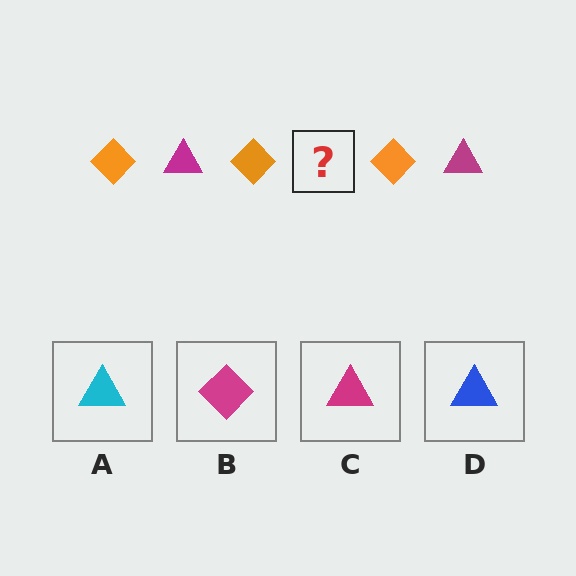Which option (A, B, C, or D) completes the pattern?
C.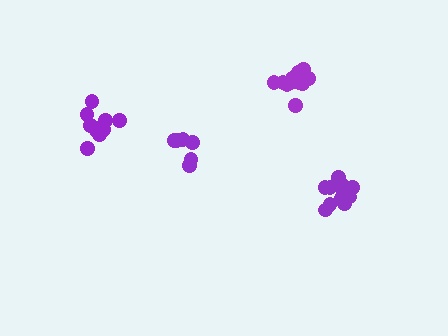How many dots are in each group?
Group 1: 11 dots, Group 2: 6 dots, Group 3: 11 dots, Group 4: 11 dots (39 total).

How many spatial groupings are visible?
There are 4 spatial groupings.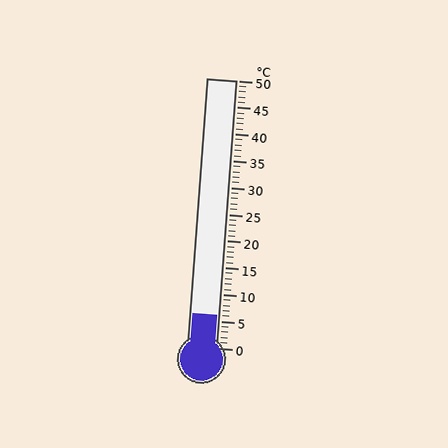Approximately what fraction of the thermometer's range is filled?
The thermometer is filled to approximately 10% of its range.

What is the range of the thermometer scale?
The thermometer scale ranges from 0°C to 50°C.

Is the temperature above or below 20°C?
The temperature is below 20°C.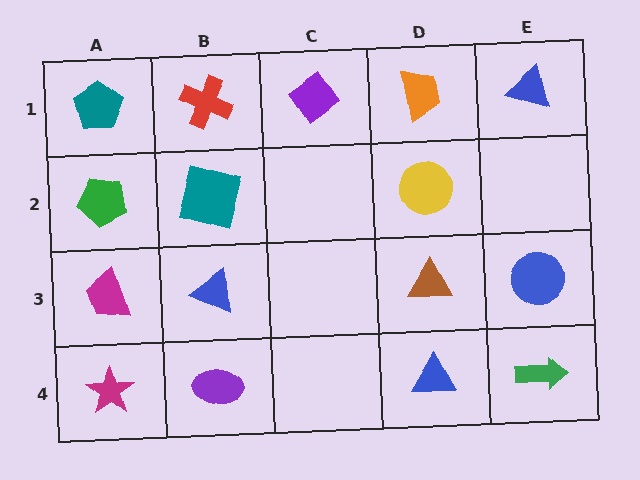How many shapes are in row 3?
4 shapes.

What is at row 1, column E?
A blue triangle.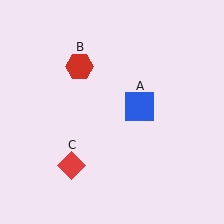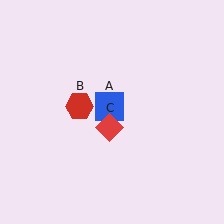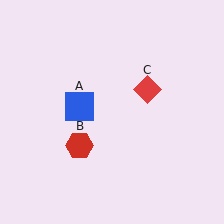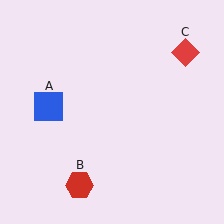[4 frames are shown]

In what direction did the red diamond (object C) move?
The red diamond (object C) moved up and to the right.